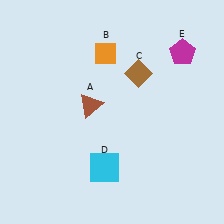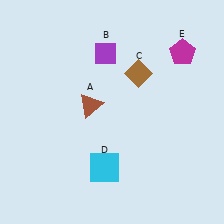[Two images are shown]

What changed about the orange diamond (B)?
In Image 1, B is orange. In Image 2, it changed to purple.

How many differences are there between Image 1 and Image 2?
There is 1 difference between the two images.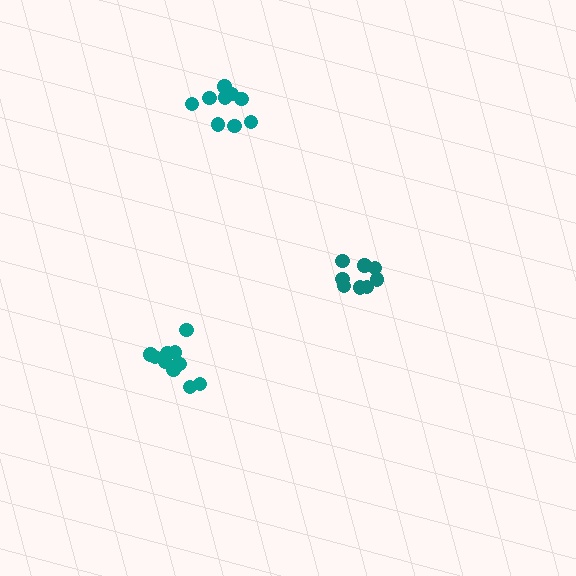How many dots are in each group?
Group 1: 9 dots, Group 2: 8 dots, Group 3: 10 dots (27 total).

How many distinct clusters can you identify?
There are 3 distinct clusters.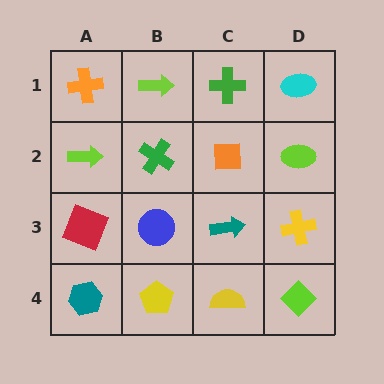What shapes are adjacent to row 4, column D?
A yellow cross (row 3, column D), a yellow semicircle (row 4, column C).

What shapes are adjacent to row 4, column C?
A teal arrow (row 3, column C), a yellow pentagon (row 4, column B), a lime diamond (row 4, column D).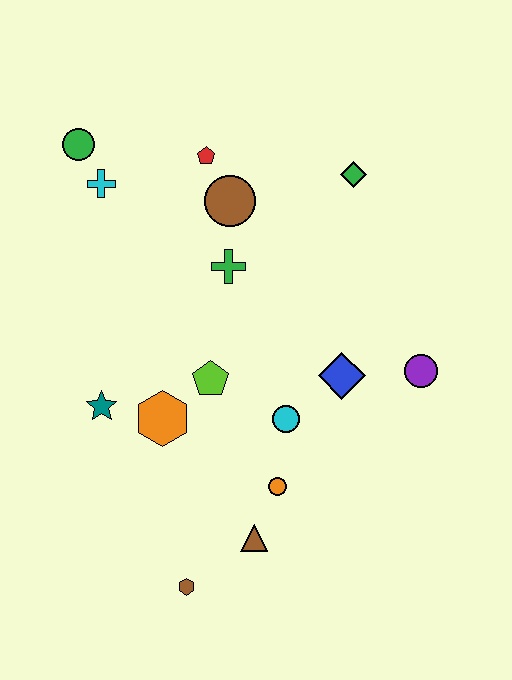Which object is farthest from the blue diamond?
The green circle is farthest from the blue diamond.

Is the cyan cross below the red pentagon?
Yes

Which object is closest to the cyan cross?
The green circle is closest to the cyan cross.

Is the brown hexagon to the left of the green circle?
No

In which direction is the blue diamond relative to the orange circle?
The blue diamond is above the orange circle.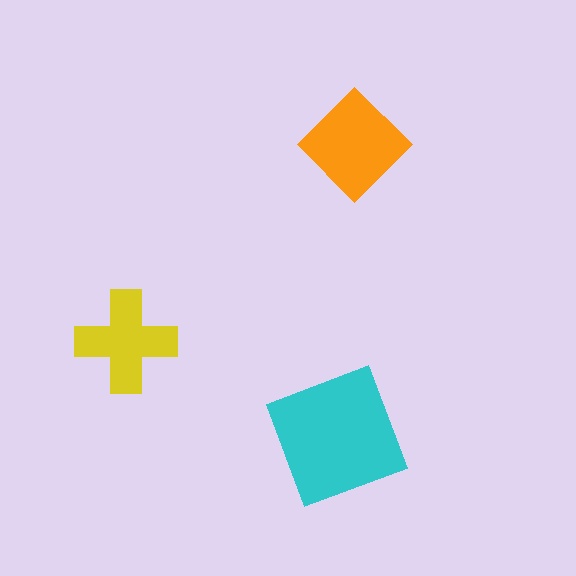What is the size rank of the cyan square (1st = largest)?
1st.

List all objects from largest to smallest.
The cyan square, the orange diamond, the yellow cross.